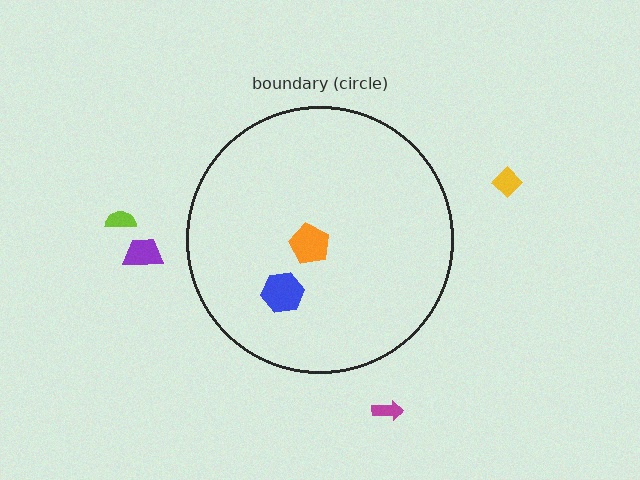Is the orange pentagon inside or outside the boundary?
Inside.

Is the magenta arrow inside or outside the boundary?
Outside.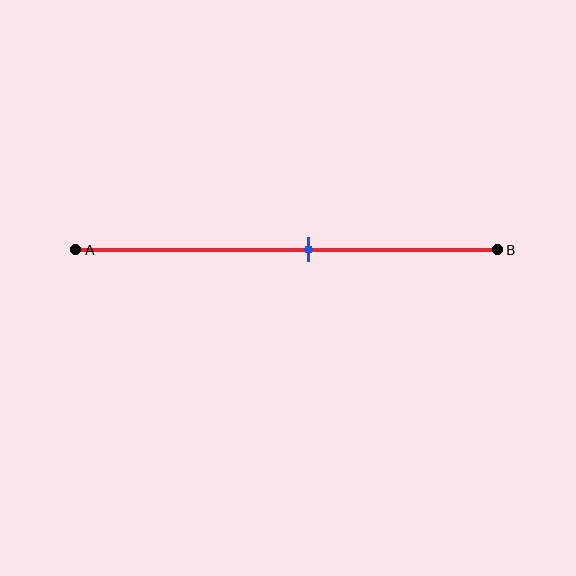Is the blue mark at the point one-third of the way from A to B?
No, the mark is at about 55% from A, not at the 33% one-third point.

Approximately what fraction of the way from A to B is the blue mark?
The blue mark is approximately 55% of the way from A to B.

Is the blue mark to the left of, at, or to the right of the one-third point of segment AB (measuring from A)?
The blue mark is to the right of the one-third point of segment AB.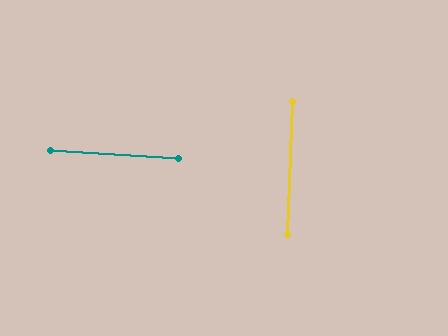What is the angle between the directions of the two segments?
Approximately 89 degrees.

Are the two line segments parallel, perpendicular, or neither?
Perpendicular — they meet at approximately 89°.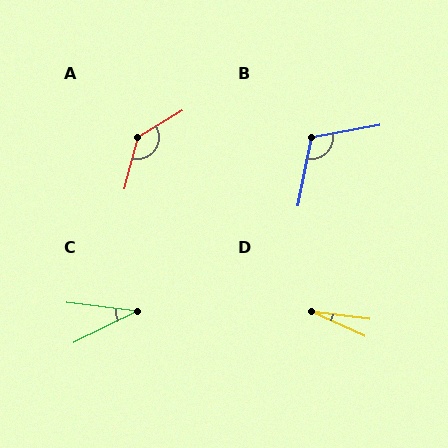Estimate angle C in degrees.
Approximately 33 degrees.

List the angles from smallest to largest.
D (18°), C (33°), B (111°), A (135°).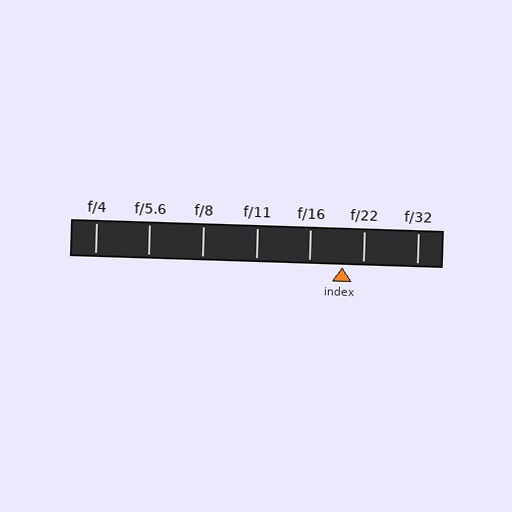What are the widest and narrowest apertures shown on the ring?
The widest aperture shown is f/4 and the narrowest is f/32.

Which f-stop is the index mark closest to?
The index mark is closest to f/22.